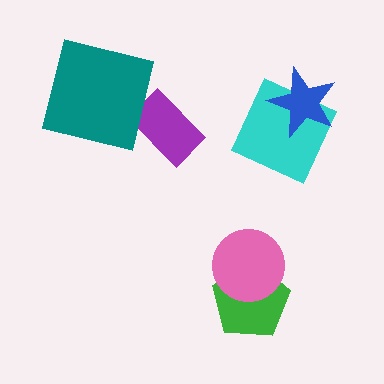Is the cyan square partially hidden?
Yes, it is partially covered by another shape.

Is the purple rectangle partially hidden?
No, no other shape covers it.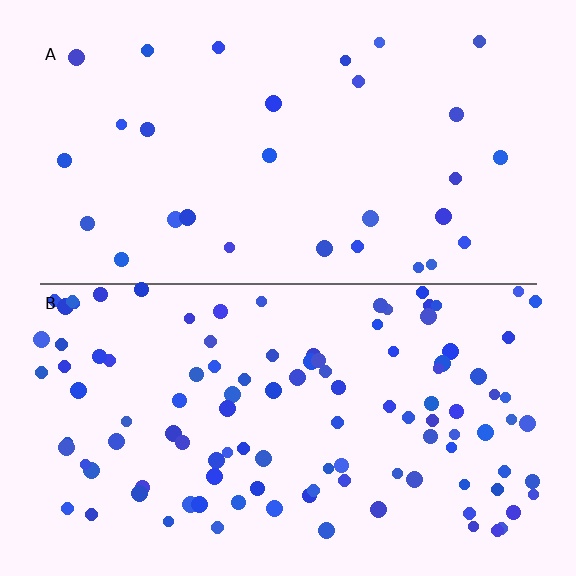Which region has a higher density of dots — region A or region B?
B (the bottom).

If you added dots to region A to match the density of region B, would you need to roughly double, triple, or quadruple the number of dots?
Approximately quadruple.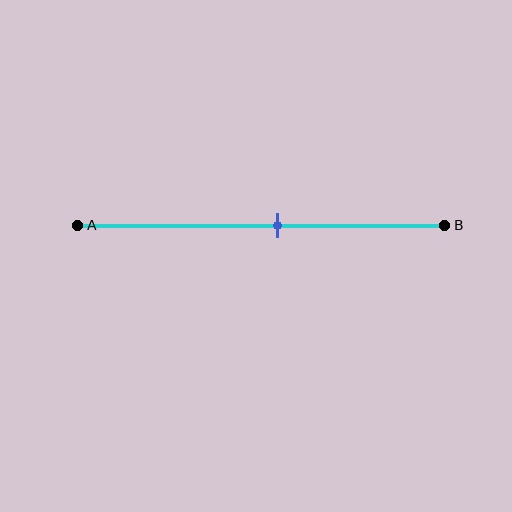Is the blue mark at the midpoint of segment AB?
No, the mark is at about 55% from A, not at the 50% midpoint.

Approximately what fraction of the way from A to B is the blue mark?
The blue mark is approximately 55% of the way from A to B.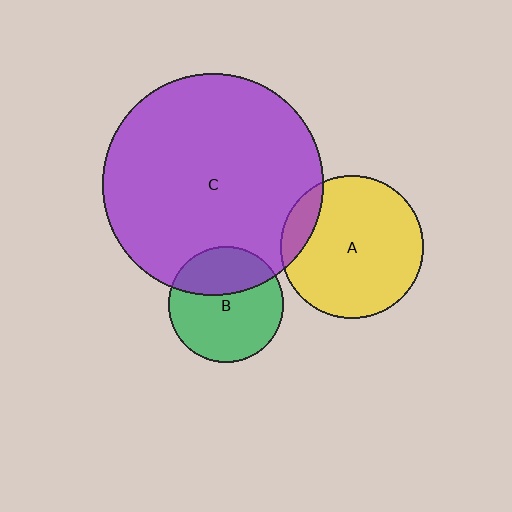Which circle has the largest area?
Circle C (purple).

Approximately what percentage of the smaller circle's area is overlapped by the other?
Approximately 35%.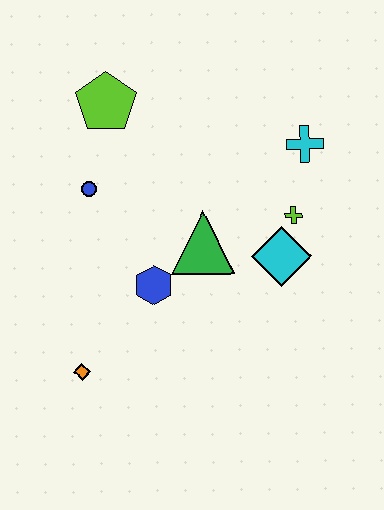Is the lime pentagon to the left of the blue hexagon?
Yes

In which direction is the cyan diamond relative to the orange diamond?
The cyan diamond is to the right of the orange diamond.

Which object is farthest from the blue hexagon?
The cyan cross is farthest from the blue hexagon.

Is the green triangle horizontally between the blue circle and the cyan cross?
Yes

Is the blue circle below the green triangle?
No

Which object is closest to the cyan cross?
The lime cross is closest to the cyan cross.